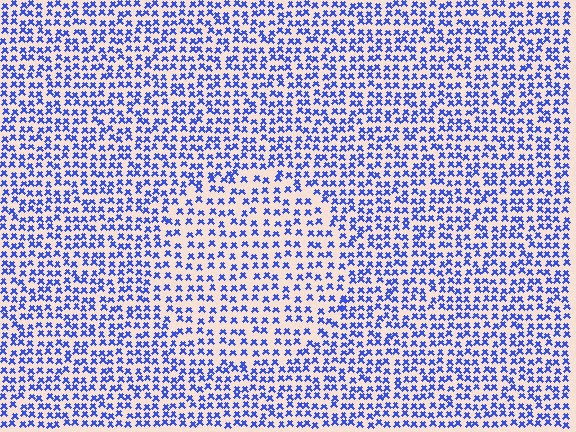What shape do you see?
I see a circle.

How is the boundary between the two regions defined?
The boundary is defined by a change in element density (approximately 1.5x ratio). All elements are the same color, size, and shape.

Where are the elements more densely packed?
The elements are more densely packed outside the circle boundary.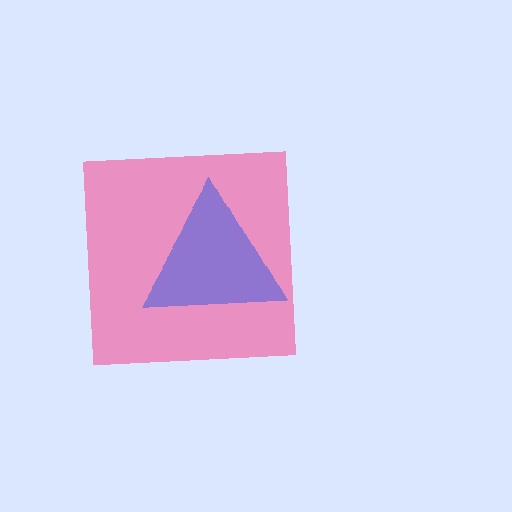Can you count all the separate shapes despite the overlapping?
Yes, there are 2 separate shapes.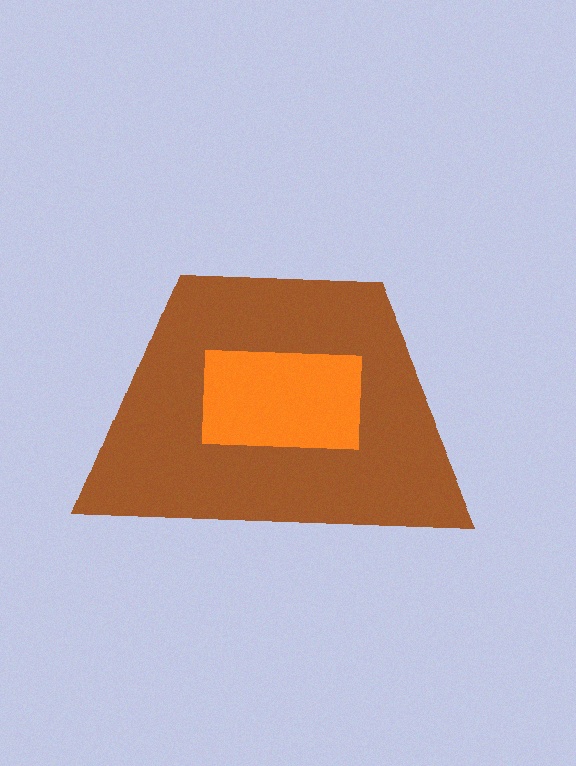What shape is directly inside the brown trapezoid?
The orange rectangle.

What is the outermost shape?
The brown trapezoid.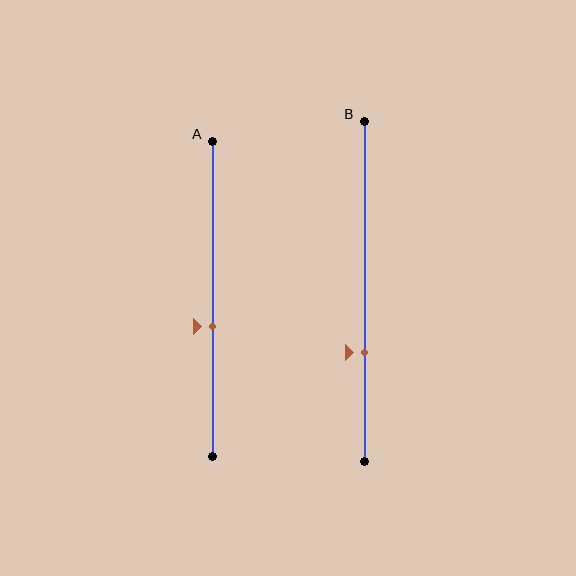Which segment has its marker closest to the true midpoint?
Segment A has its marker closest to the true midpoint.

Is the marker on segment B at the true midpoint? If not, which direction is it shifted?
No, the marker on segment B is shifted downward by about 18% of the segment length.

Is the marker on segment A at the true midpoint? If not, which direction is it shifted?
No, the marker on segment A is shifted downward by about 9% of the segment length.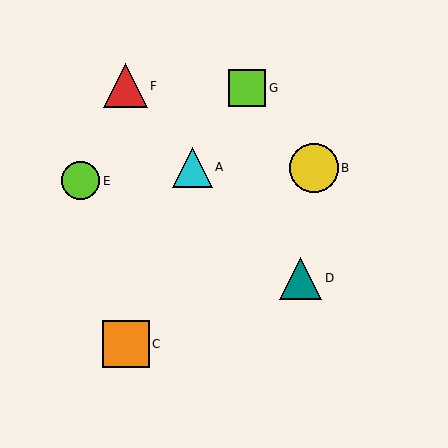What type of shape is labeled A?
Shape A is a cyan triangle.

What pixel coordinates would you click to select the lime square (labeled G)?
Click at (247, 88) to select the lime square G.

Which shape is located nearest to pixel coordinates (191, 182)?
The cyan triangle (labeled A) at (192, 167) is nearest to that location.